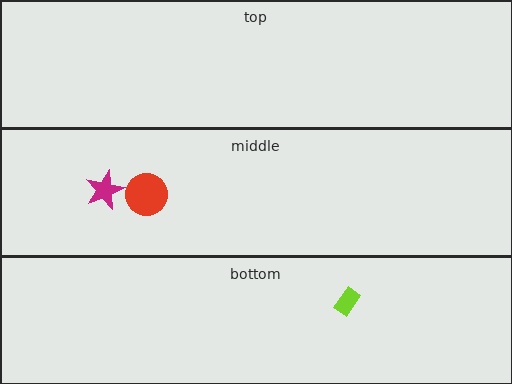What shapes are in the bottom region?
The lime rectangle.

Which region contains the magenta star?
The middle region.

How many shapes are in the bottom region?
1.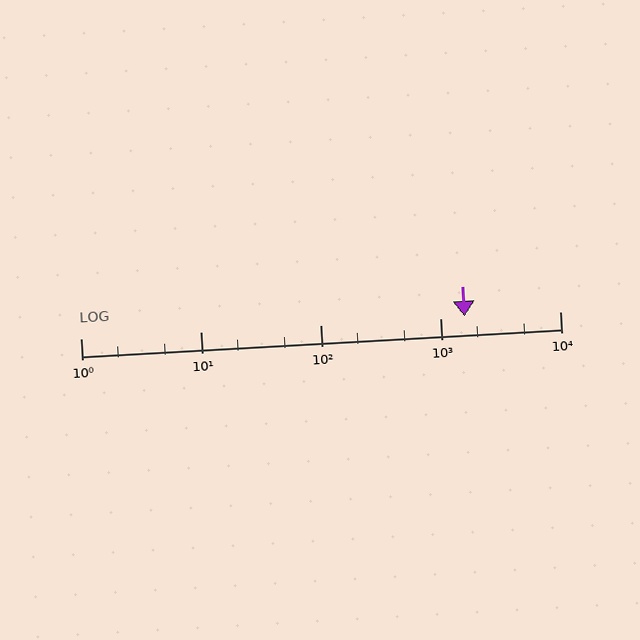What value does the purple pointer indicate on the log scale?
The pointer indicates approximately 1600.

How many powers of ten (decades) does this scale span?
The scale spans 4 decades, from 1 to 10000.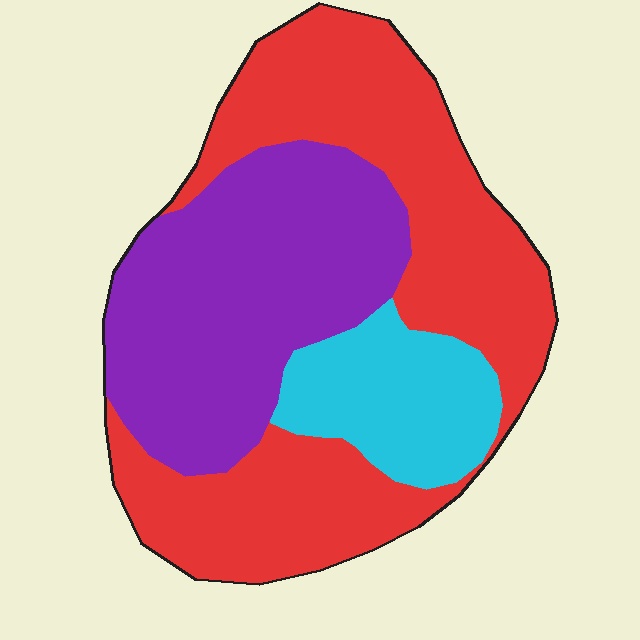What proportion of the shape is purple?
Purple takes up between a quarter and a half of the shape.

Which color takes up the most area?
Red, at roughly 50%.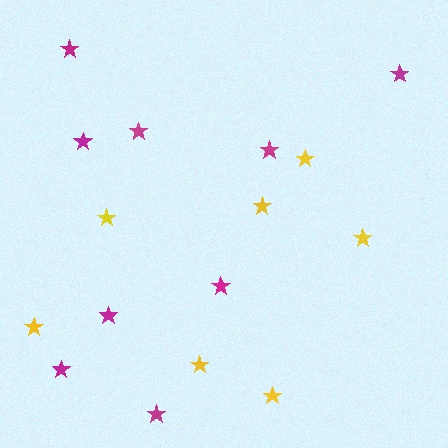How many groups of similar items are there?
There are 2 groups: one group of yellow stars (7) and one group of magenta stars (9).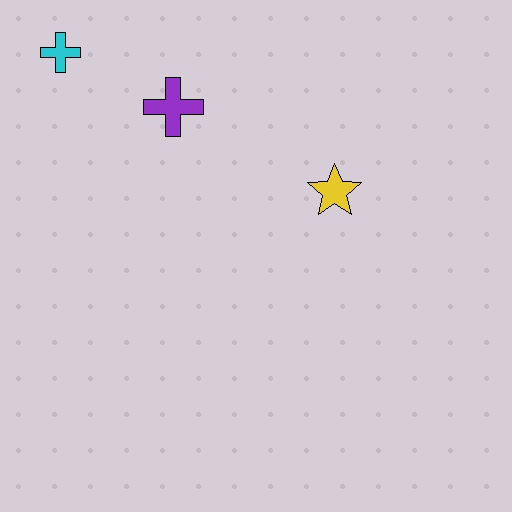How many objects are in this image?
There are 3 objects.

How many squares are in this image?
There are no squares.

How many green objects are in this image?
There are no green objects.